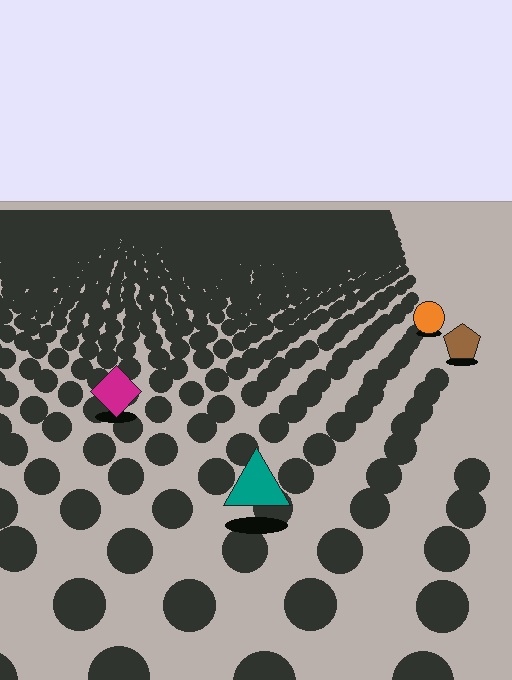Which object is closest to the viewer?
The teal triangle is closest. The texture marks near it are larger and more spread out.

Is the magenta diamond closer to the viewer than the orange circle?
Yes. The magenta diamond is closer — you can tell from the texture gradient: the ground texture is coarser near it.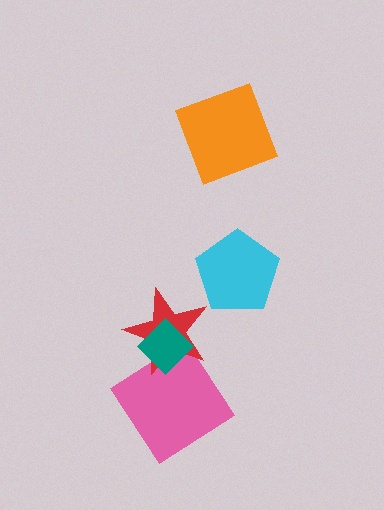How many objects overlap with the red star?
2 objects overlap with the red star.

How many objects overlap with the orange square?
0 objects overlap with the orange square.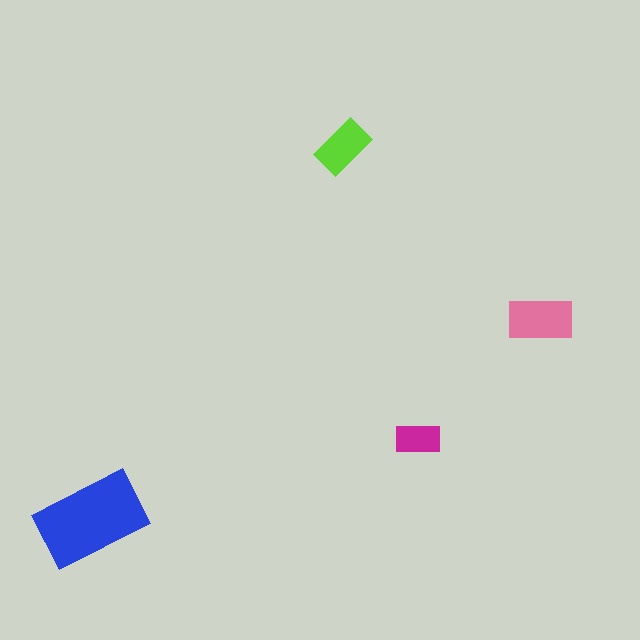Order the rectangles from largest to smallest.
the blue one, the pink one, the lime one, the magenta one.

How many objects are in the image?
There are 4 objects in the image.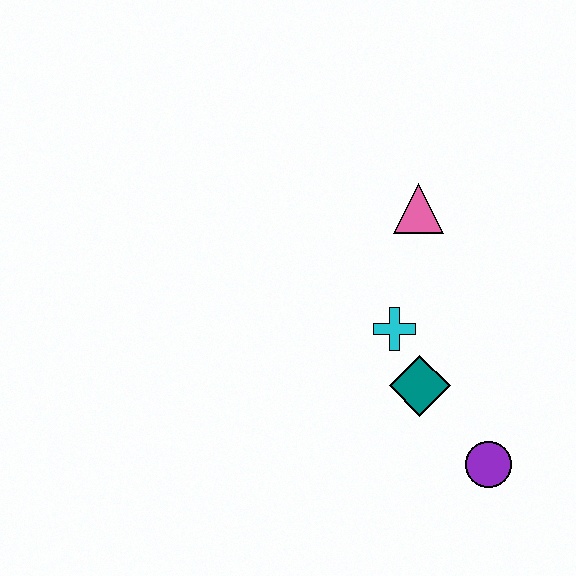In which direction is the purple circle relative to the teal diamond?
The purple circle is below the teal diamond.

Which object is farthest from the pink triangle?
The purple circle is farthest from the pink triangle.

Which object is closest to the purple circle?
The teal diamond is closest to the purple circle.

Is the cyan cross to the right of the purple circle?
No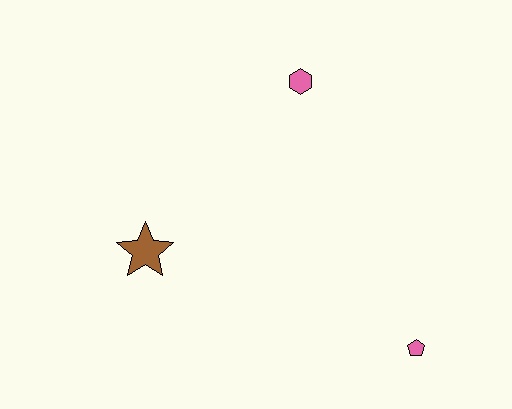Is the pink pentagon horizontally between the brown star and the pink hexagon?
No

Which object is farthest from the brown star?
The pink pentagon is farthest from the brown star.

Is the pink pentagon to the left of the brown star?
No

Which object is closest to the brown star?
The pink hexagon is closest to the brown star.